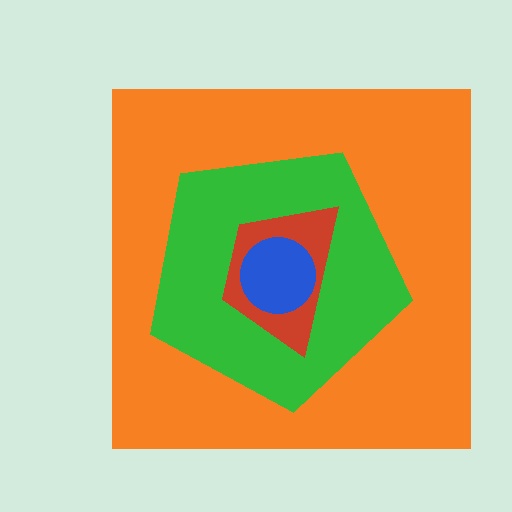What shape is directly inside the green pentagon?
The red trapezoid.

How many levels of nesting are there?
4.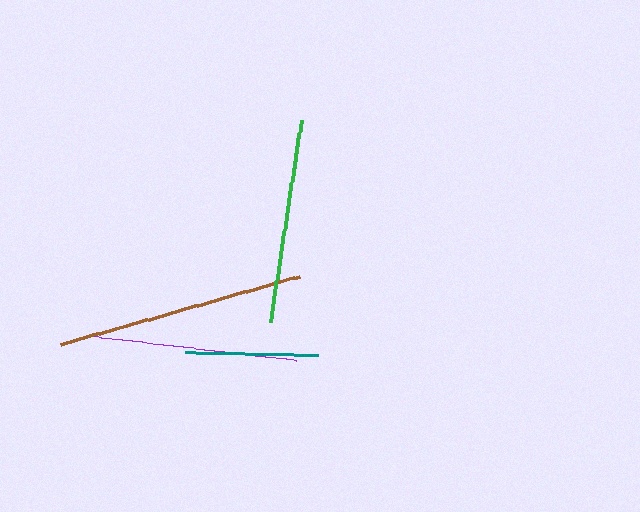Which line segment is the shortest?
The teal line is the shortest at approximately 133 pixels.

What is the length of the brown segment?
The brown segment is approximately 248 pixels long.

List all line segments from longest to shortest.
From longest to shortest: brown, purple, green, teal.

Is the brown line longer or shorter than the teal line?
The brown line is longer than the teal line.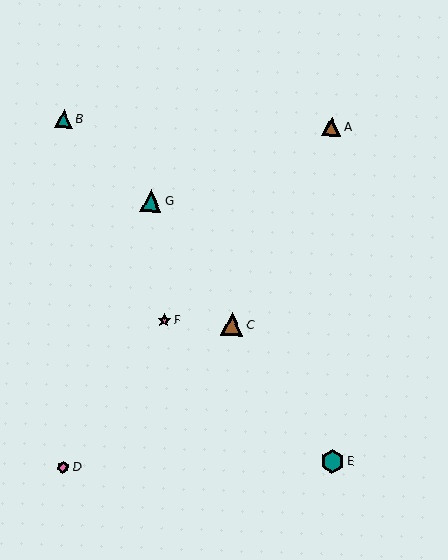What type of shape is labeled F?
Shape F is a pink star.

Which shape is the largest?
The teal hexagon (labeled E) is the largest.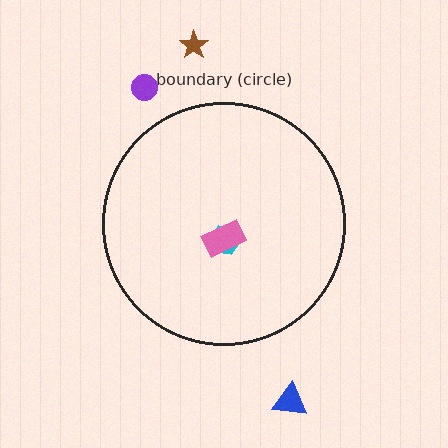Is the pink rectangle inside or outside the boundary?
Inside.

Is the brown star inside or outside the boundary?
Outside.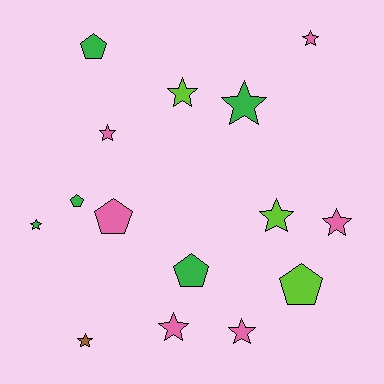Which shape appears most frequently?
Star, with 10 objects.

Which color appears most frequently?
Pink, with 6 objects.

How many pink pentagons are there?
There is 1 pink pentagon.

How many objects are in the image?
There are 15 objects.